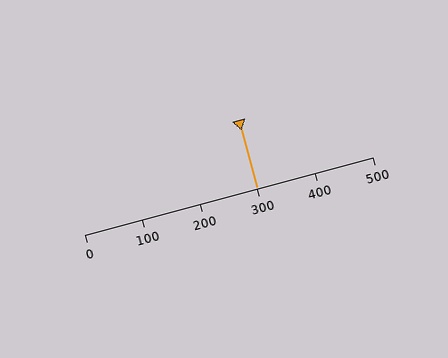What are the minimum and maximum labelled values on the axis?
The axis runs from 0 to 500.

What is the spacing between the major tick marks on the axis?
The major ticks are spaced 100 apart.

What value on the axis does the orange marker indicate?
The marker indicates approximately 300.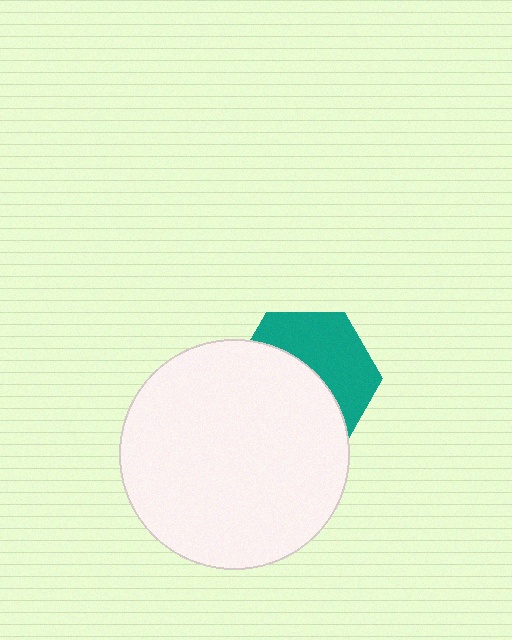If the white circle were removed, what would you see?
You would see the complete teal hexagon.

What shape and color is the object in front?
The object in front is a white circle.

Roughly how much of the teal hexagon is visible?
About half of it is visible (roughly 46%).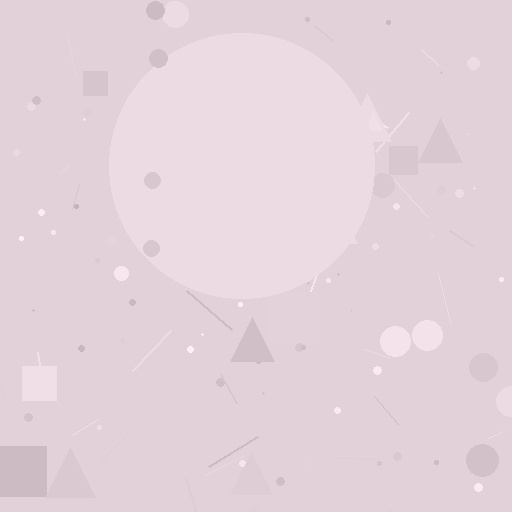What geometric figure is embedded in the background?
A circle is embedded in the background.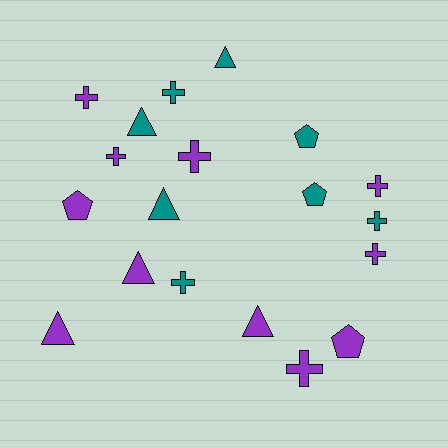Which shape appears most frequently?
Cross, with 9 objects.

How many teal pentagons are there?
There are 2 teal pentagons.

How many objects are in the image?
There are 19 objects.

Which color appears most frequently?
Purple, with 11 objects.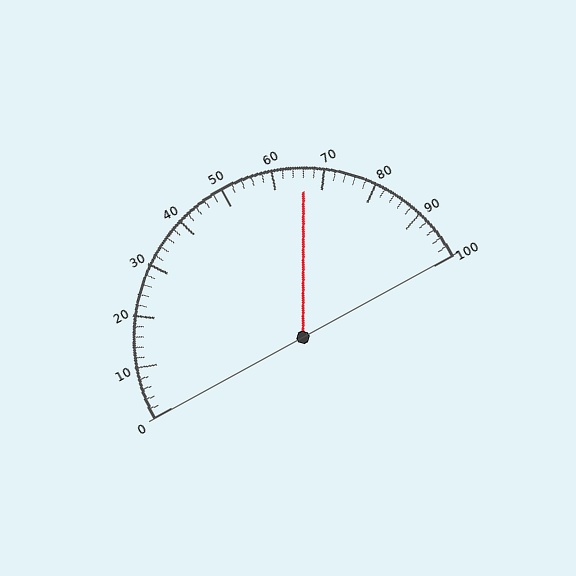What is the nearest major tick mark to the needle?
The nearest major tick mark is 70.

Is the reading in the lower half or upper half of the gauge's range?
The reading is in the upper half of the range (0 to 100).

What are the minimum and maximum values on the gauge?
The gauge ranges from 0 to 100.